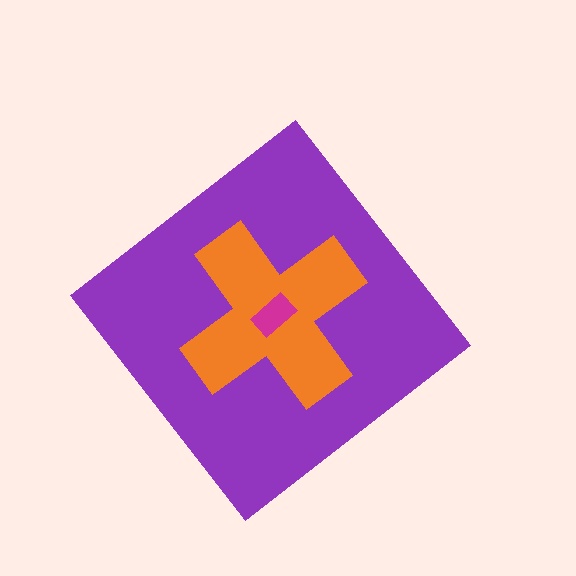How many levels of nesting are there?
3.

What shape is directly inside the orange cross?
The magenta rectangle.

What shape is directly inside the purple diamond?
The orange cross.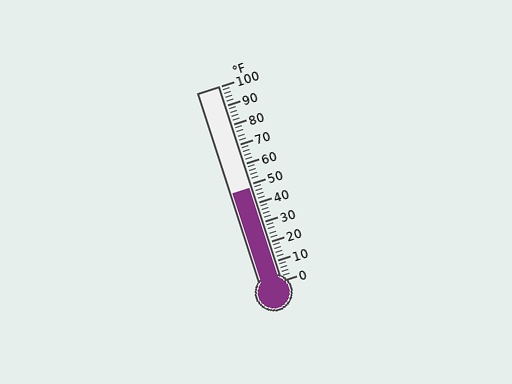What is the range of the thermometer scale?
The thermometer scale ranges from 0°F to 100°F.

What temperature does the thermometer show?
The thermometer shows approximately 48°F.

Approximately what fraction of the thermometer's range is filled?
The thermometer is filled to approximately 50% of its range.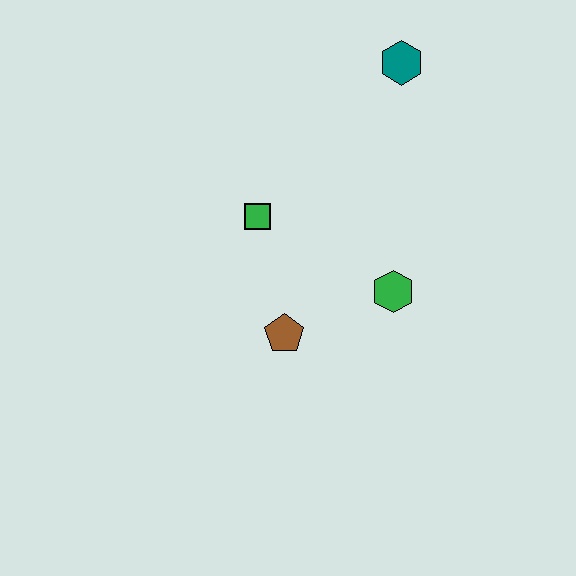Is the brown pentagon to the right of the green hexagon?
No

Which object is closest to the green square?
The brown pentagon is closest to the green square.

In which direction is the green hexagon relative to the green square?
The green hexagon is to the right of the green square.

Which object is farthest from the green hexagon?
The teal hexagon is farthest from the green hexagon.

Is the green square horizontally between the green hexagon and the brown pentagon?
No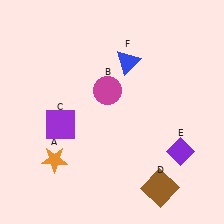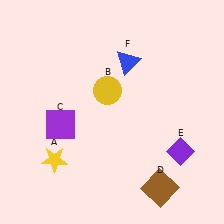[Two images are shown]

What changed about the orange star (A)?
In Image 1, A is orange. In Image 2, it changed to yellow.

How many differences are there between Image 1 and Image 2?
There are 2 differences between the two images.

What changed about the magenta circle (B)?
In Image 1, B is magenta. In Image 2, it changed to yellow.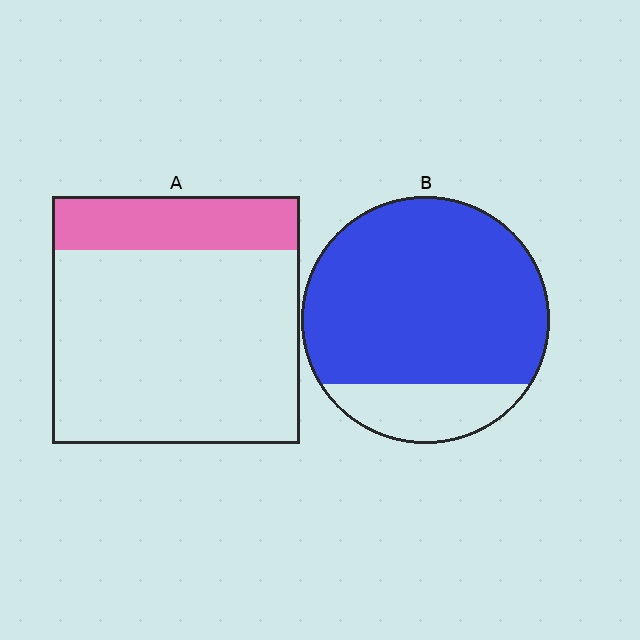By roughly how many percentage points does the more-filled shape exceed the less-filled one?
By roughly 60 percentage points (B over A).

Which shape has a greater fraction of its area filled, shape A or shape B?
Shape B.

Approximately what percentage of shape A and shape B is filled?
A is approximately 20% and B is approximately 80%.